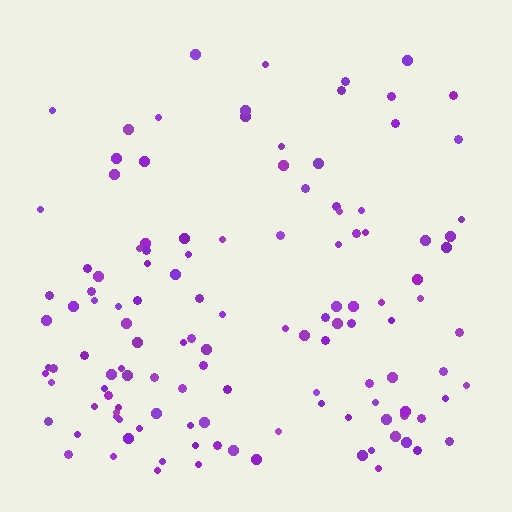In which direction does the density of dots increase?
From top to bottom, with the bottom side densest.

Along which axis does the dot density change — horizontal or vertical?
Vertical.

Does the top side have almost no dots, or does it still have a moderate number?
Still a moderate number, just noticeably fewer than the bottom.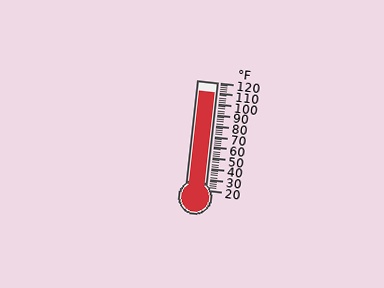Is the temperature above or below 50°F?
The temperature is above 50°F.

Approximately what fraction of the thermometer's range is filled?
The thermometer is filled to approximately 90% of its range.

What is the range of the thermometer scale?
The thermometer scale ranges from 20°F to 120°F.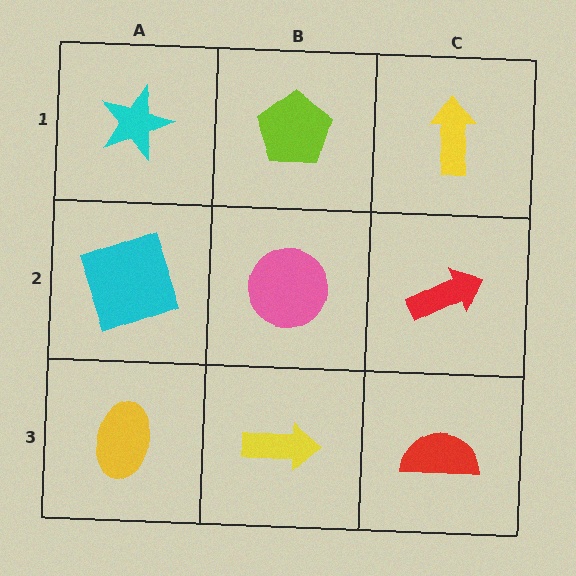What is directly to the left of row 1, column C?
A lime pentagon.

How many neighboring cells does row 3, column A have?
2.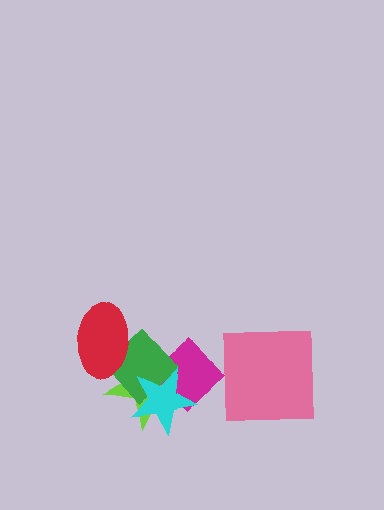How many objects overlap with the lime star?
4 objects overlap with the lime star.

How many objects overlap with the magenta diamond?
3 objects overlap with the magenta diamond.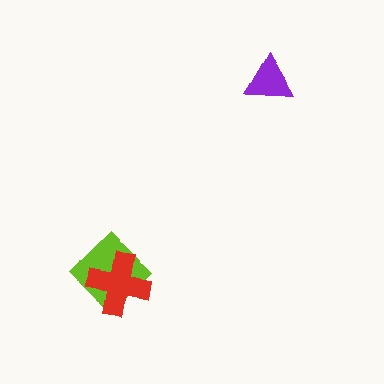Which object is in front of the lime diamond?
The red cross is in front of the lime diamond.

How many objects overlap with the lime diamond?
1 object overlaps with the lime diamond.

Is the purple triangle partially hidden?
No, no other shape covers it.